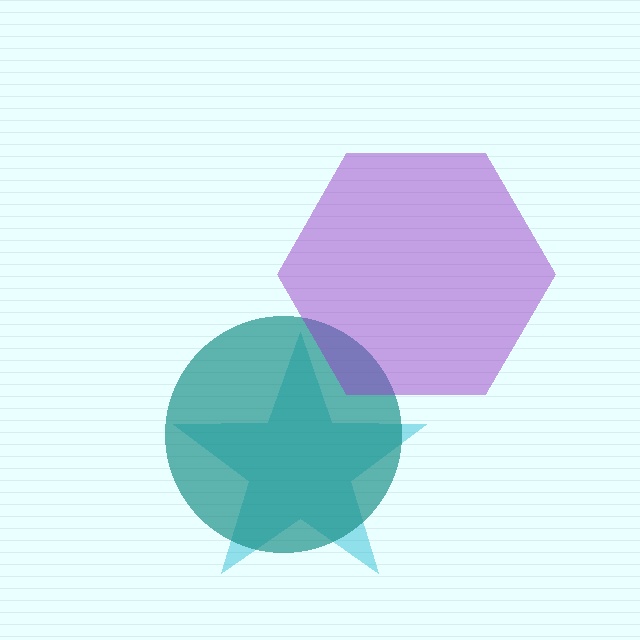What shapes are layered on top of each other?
The layered shapes are: a cyan star, a teal circle, a purple hexagon.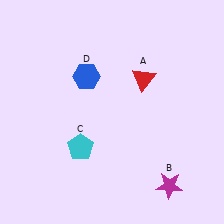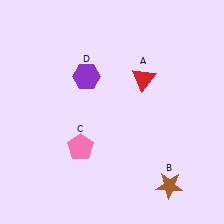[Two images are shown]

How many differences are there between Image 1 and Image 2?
There are 3 differences between the two images.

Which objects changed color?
B changed from magenta to brown. C changed from cyan to pink. D changed from blue to purple.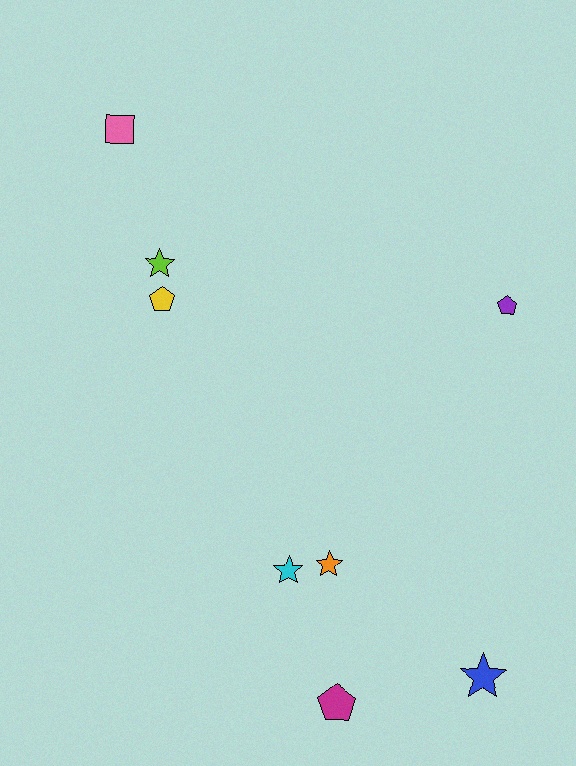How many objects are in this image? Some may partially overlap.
There are 8 objects.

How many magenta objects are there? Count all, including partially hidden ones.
There is 1 magenta object.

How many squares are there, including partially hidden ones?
There is 1 square.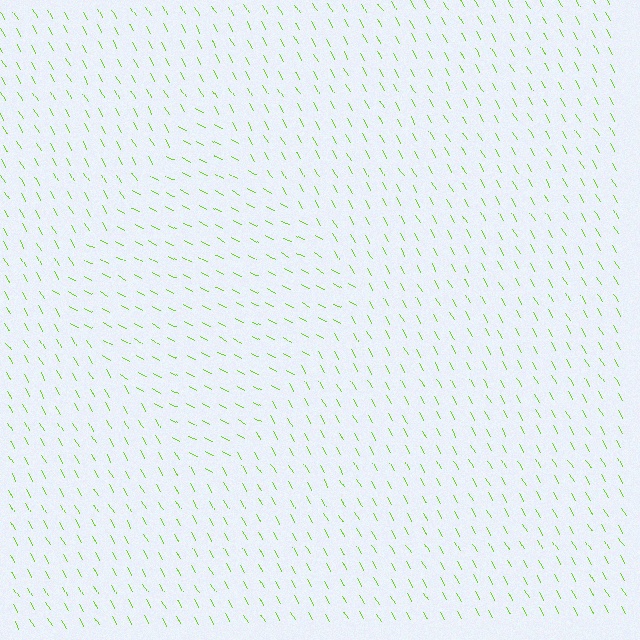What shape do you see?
I see a diamond.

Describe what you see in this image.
The image is filled with small lime line segments. A diamond region in the image has lines oriented differently from the surrounding lines, creating a visible texture boundary.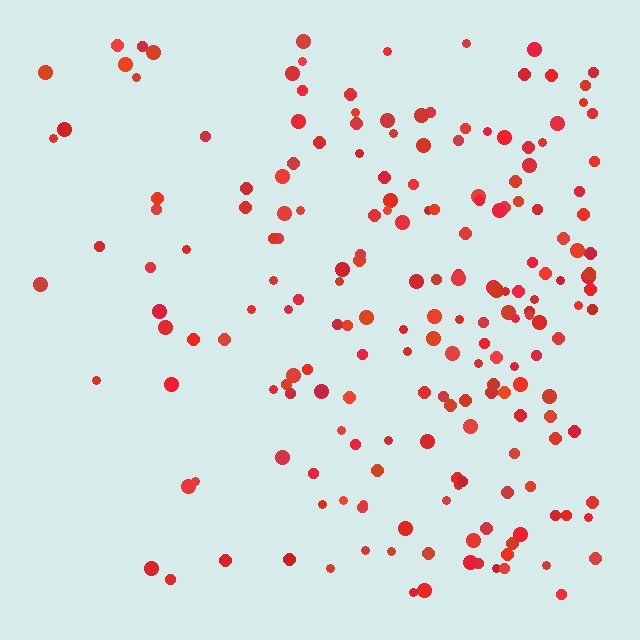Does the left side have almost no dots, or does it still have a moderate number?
Still a moderate number, just noticeably fewer than the right.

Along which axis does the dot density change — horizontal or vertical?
Horizontal.